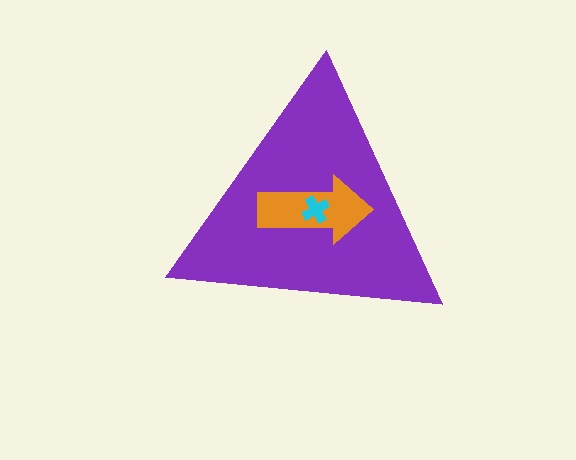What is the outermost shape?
The purple triangle.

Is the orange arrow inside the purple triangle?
Yes.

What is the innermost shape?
The cyan cross.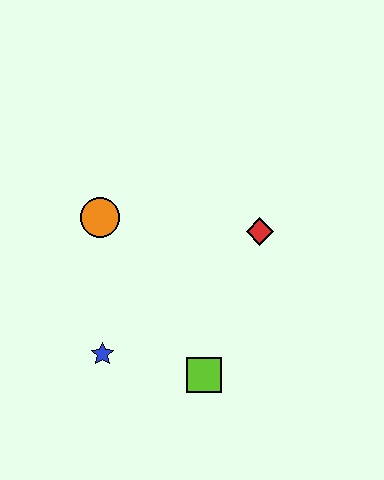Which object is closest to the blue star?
The lime square is closest to the blue star.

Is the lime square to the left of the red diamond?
Yes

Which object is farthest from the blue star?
The red diamond is farthest from the blue star.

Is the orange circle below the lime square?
No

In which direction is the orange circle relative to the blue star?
The orange circle is above the blue star.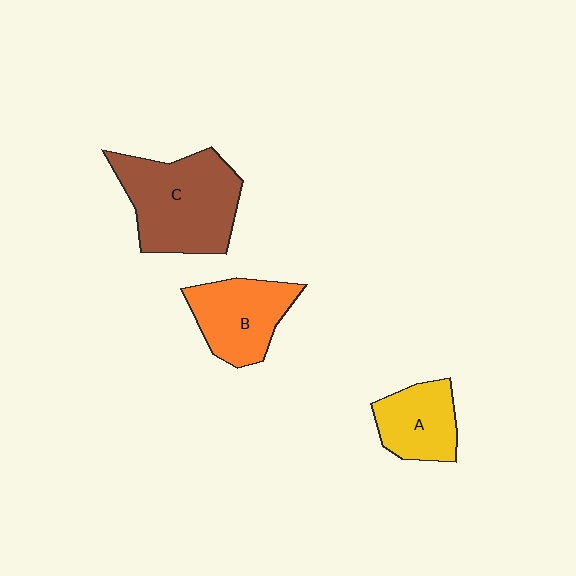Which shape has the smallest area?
Shape A (yellow).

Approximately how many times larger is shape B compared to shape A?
Approximately 1.2 times.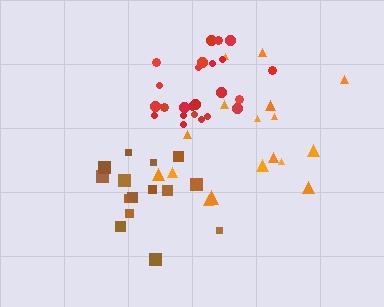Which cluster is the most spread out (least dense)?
Orange.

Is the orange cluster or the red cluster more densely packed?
Red.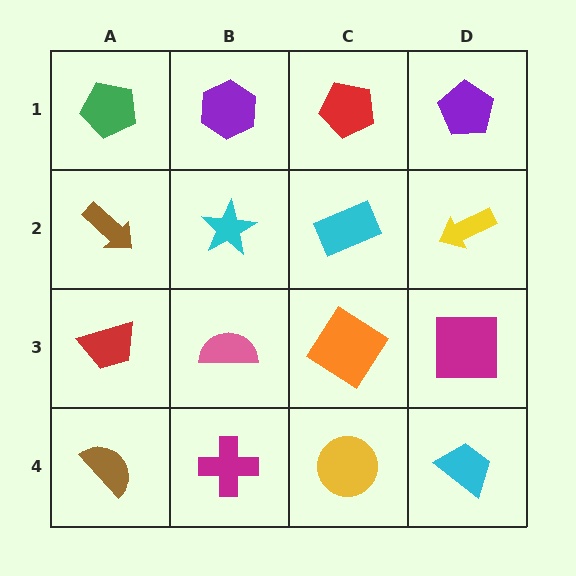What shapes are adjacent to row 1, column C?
A cyan rectangle (row 2, column C), a purple hexagon (row 1, column B), a purple pentagon (row 1, column D).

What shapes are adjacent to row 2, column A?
A green pentagon (row 1, column A), a red trapezoid (row 3, column A), a cyan star (row 2, column B).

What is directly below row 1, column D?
A yellow arrow.